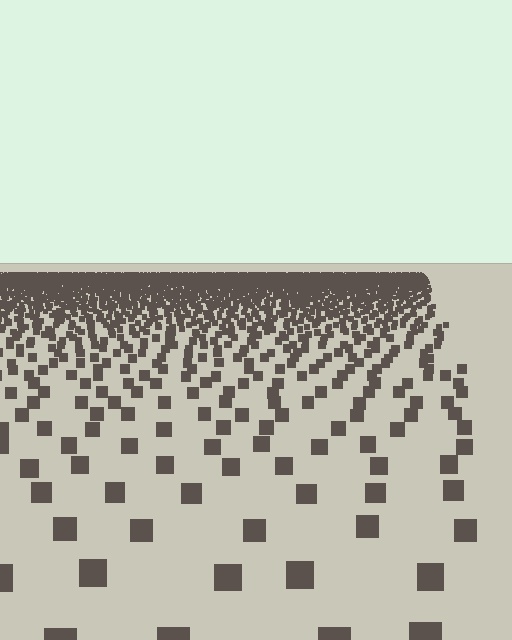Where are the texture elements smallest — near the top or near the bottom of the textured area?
Near the top.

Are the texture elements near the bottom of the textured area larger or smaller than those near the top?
Larger. Near the bottom, elements are closer to the viewer and appear at a bigger on-screen size.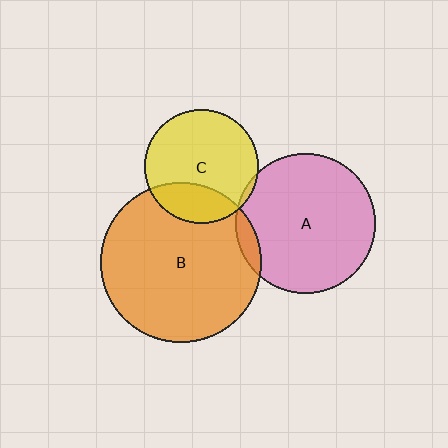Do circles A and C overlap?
Yes.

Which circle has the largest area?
Circle B (orange).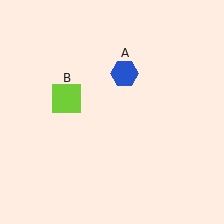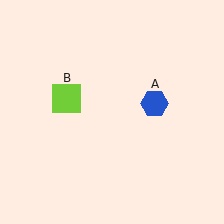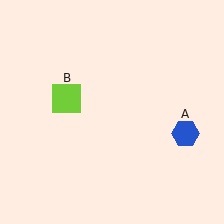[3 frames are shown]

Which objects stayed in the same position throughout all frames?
Lime square (object B) remained stationary.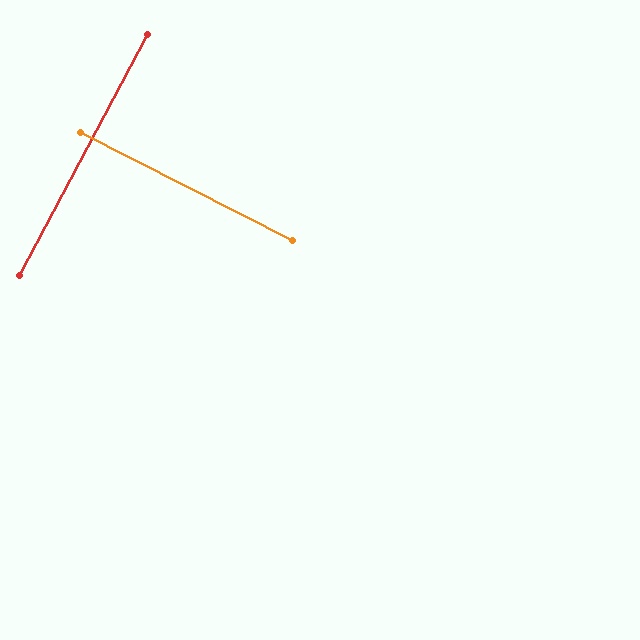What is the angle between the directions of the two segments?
Approximately 89 degrees.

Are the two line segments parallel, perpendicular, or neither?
Perpendicular — they meet at approximately 89°.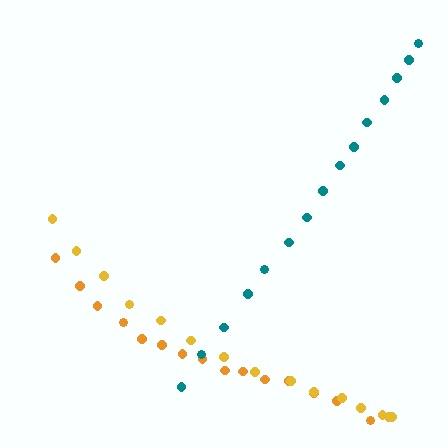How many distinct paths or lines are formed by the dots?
There are 3 distinct paths.